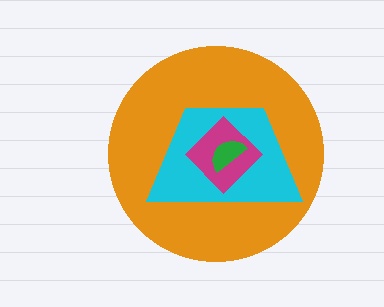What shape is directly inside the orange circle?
The cyan trapezoid.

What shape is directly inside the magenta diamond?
The green semicircle.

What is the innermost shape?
The green semicircle.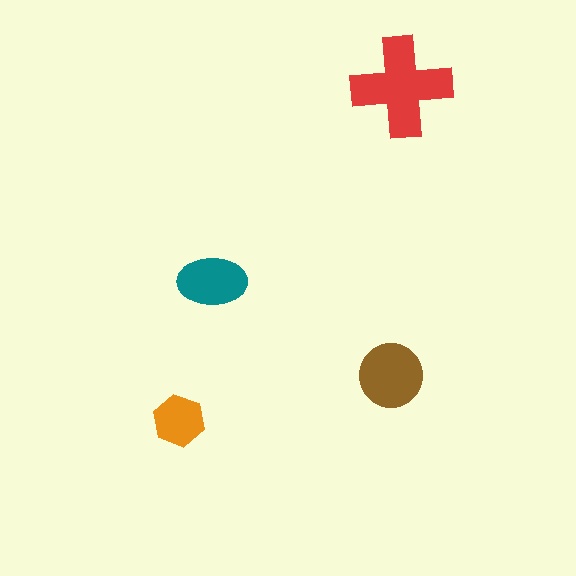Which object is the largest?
The red cross.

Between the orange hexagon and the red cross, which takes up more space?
The red cross.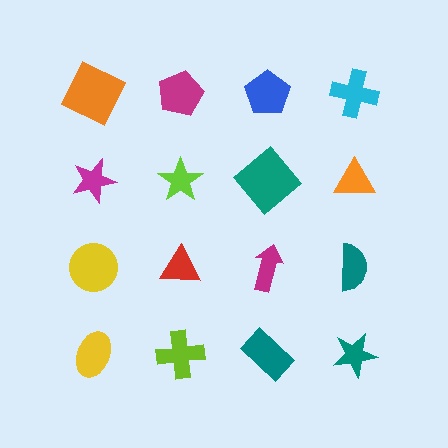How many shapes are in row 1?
4 shapes.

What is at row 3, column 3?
A magenta arrow.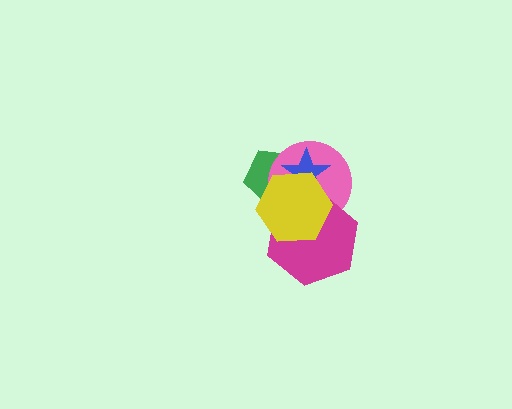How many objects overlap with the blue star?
4 objects overlap with the blue star.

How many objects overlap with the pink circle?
4 objects overlap with the pink circle.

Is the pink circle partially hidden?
Yes, it is partially covered by another shape.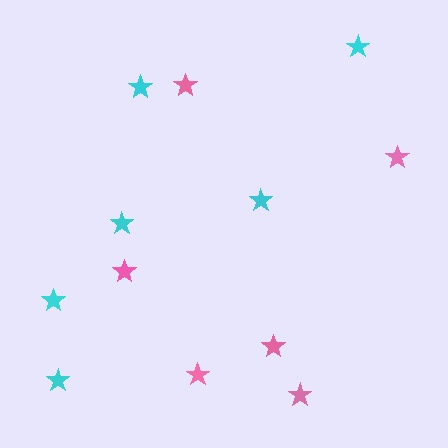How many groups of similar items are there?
There are 2 groups: one group of cyan stars (6) and one group of pink stars (6).